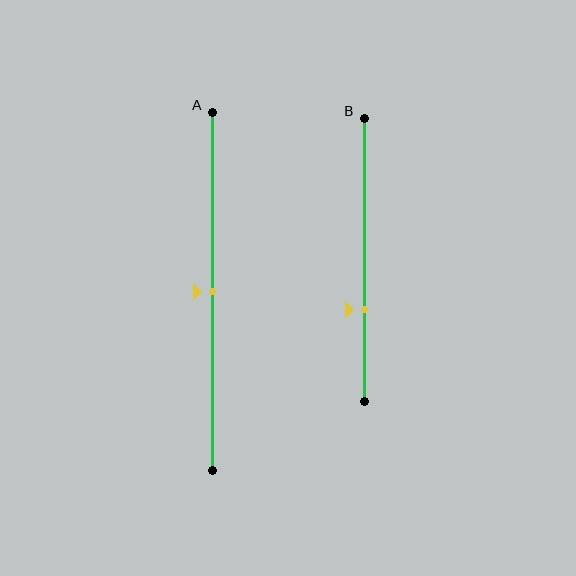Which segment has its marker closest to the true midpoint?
Segment A has its marker closest to the true midpoint.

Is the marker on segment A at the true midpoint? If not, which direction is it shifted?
Yes, the marker on segment A is at the true midpoint.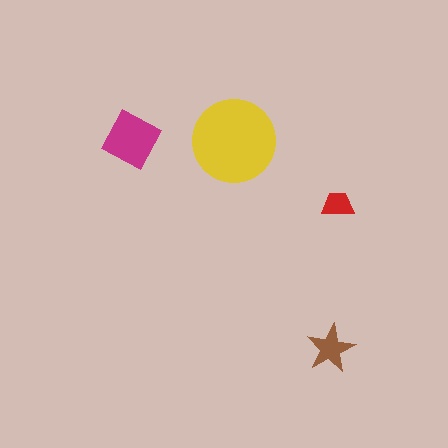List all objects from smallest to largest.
The red trapezoid, the brown star, the magenta diamond, the yellow circle.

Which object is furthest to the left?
The magenta diamond is leftmost.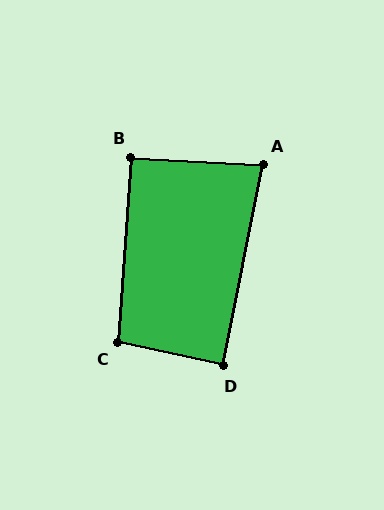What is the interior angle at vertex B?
Approximately 91 degrees (approximately right).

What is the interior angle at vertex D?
Approximately 89 degrees (approximately right).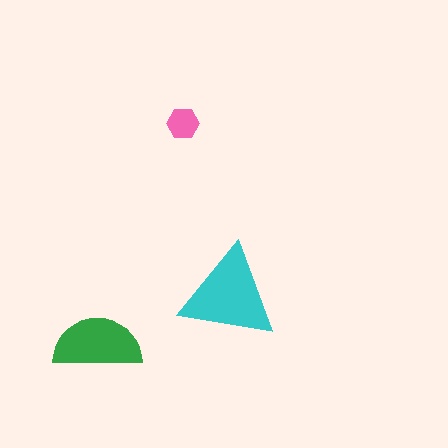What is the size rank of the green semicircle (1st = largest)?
2nd.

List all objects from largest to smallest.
The cyan triangle, the green semicircle, the pink hexagon.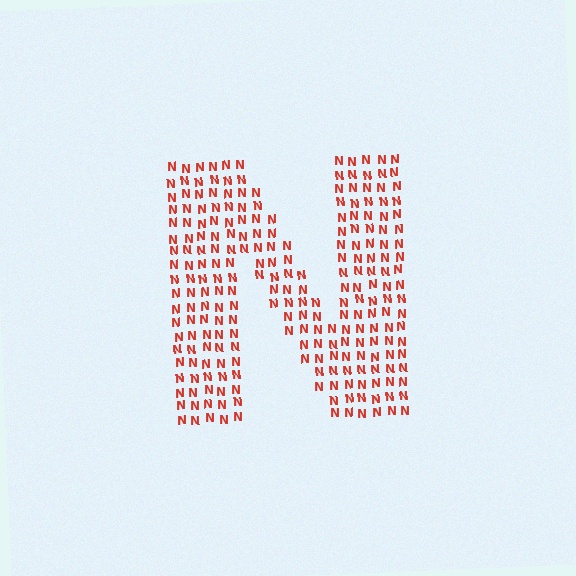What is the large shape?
The large shape is the letter N.